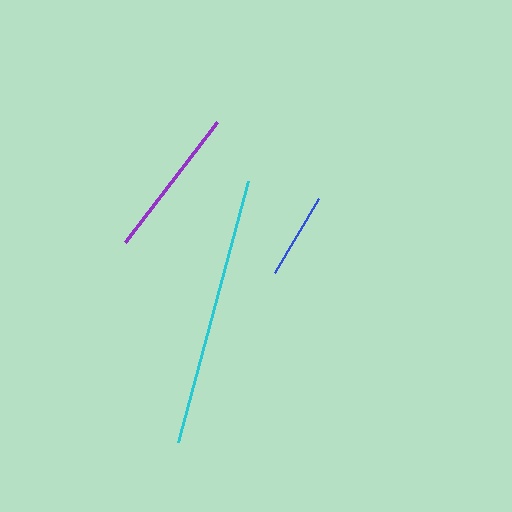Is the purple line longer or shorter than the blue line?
The purple line is longer than the blue line.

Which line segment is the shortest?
The blue line is the shortest at approximately 86 pixels.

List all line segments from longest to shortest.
From longest to shortest: cyan, purple, blue.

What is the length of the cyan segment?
The cyan segment is approximately 270 pixels long.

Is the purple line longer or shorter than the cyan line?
The cyan line is longer than the purple line.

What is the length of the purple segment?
The purple segment is approximately 151 pixels long.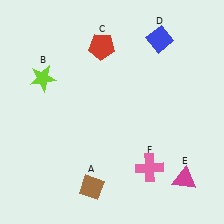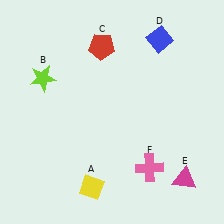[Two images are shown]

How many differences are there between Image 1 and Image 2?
There is 1 difference between the two images.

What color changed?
The diamond (A) changed from brown in Image 1 to yellow in Image 2.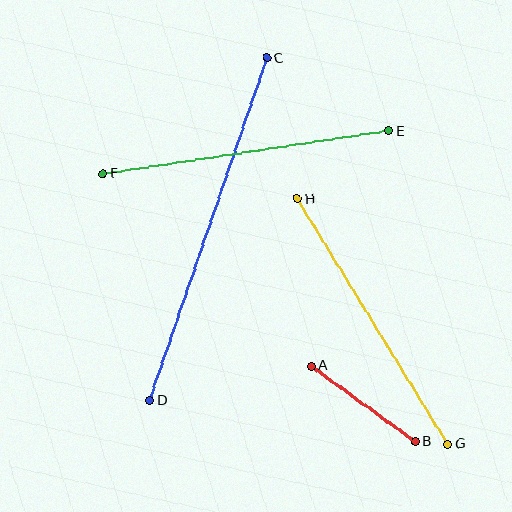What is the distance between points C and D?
The distance is approximately 362 pixels.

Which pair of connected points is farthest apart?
Points C and D are farthest apart.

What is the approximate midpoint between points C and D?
The midpoint is at approximately (208, 229) pixels.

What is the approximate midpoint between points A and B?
The midpoint is at approximately (363, 404) pixels.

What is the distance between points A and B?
The distance is approximately 129 pixels.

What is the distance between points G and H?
The distance is approximately 288 pixels.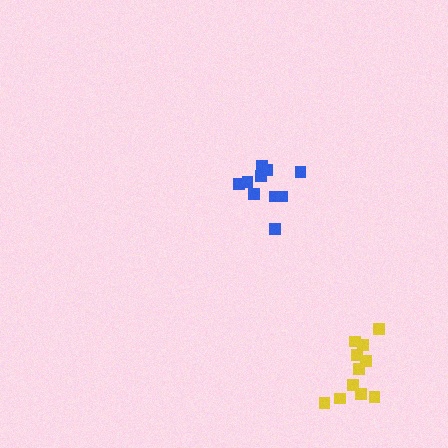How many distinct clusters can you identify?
There are 2 distinct clusters.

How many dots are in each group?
Group 1: 10 dots, Group 2: 11 dots (21 total).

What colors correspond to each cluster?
The clusters are colored: blue, yellow.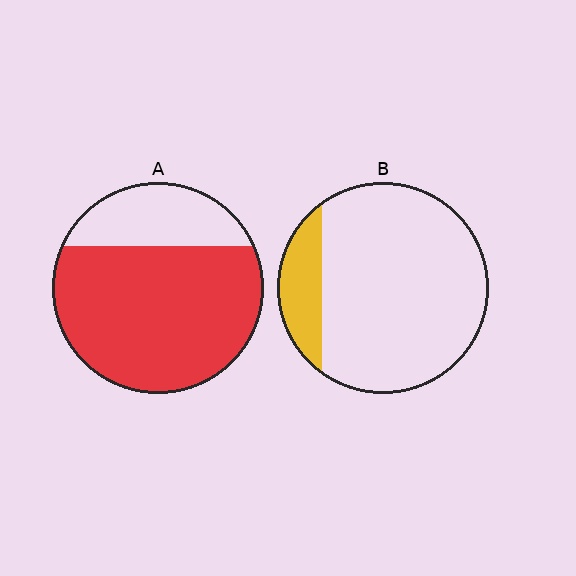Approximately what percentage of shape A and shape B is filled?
A is approximately 75% and B is approximately 15%.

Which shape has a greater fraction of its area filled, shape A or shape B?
Shape A.